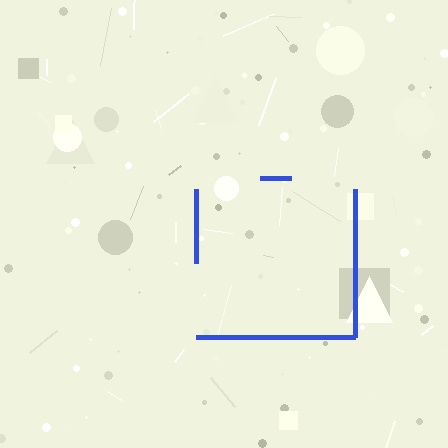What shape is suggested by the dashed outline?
The dashed outline suggests a square.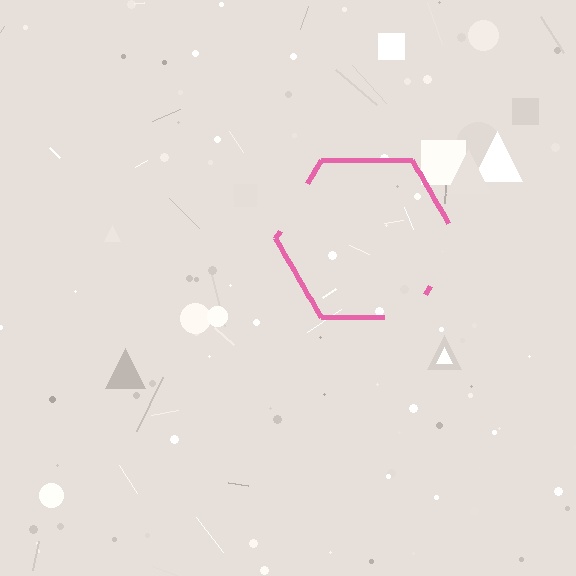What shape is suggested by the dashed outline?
The dashed outline suggests a hexagon.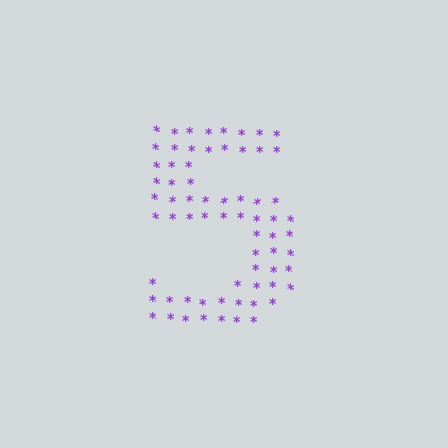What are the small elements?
The small elements are asterisks.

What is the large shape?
The large shape is the digit 5.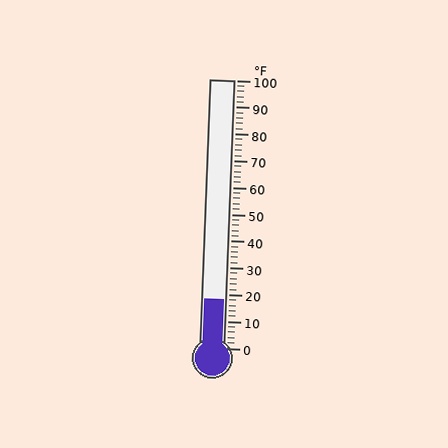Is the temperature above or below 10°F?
The temperature is above 10°F.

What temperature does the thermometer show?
The thermometer shows approximately 18°F.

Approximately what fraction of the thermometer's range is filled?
The thermometer is filled to approximately 20% of its range.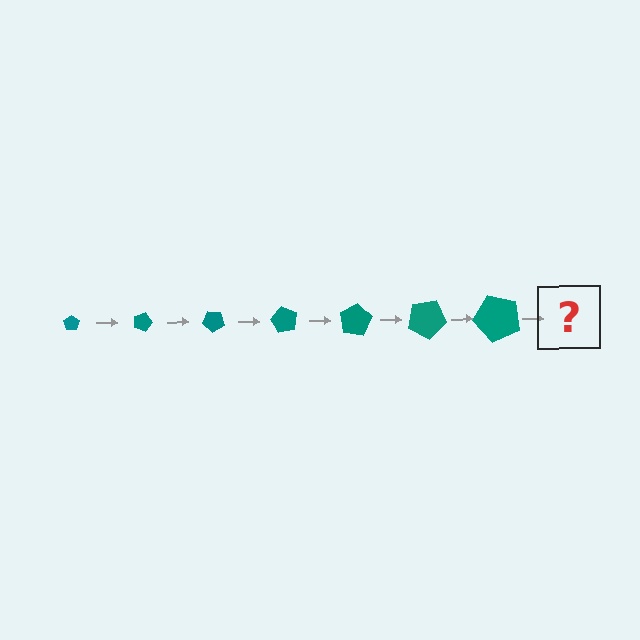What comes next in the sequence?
The next element should be a pentagon, larger than the previous one and rotated 140 degrees from the start.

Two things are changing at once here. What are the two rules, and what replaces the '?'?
The two rules are that the pentagon grows larger each step and it rotates 20 degrees each step. The '?' should be a pentagon, larger than the previous one and rotated 140 degrees from the start.